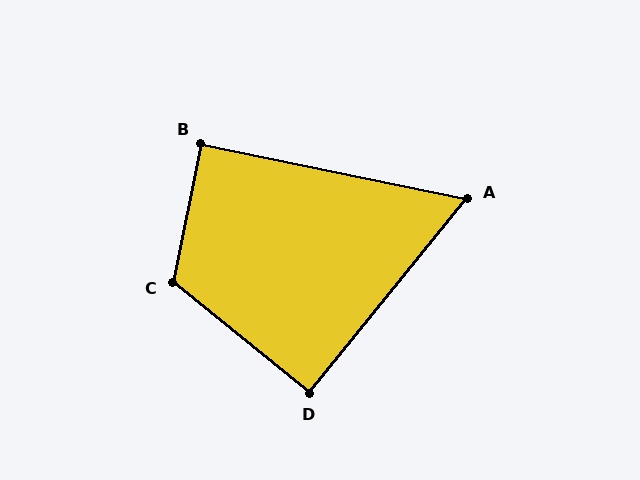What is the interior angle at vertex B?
Approximately 90 degrees (approximately right).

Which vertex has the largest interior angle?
C, at approximately 118 degrees.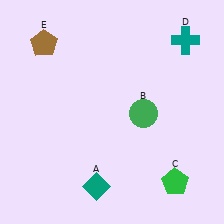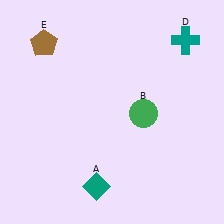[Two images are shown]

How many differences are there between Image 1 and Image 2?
There is 1 difference between the two images.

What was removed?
The green pentagon (C) was removed in Image 2.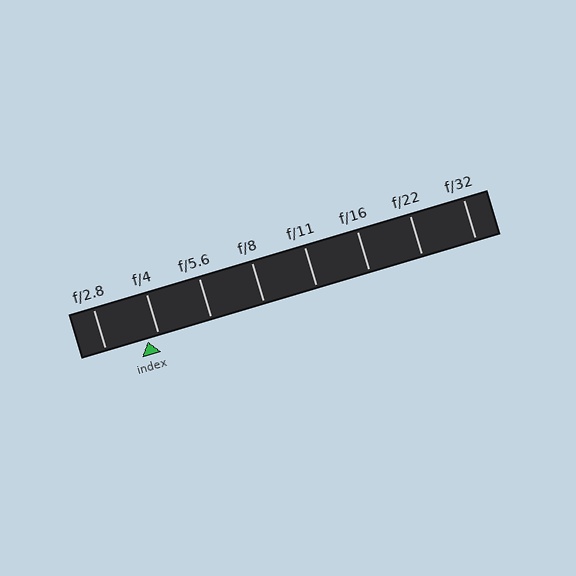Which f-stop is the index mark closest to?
The index mark is closest to f/4.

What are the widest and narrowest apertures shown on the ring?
The widest aperture shown is f/2.8 and the narrowest is f/32.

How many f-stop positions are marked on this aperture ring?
There are 8 f-stop positions marked.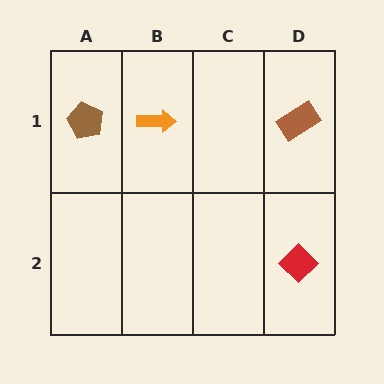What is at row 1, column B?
An orange arrow.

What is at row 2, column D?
A red diamond.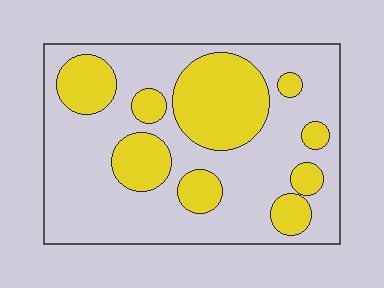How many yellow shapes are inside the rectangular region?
9.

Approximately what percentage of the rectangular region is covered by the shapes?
Approximately 30%.